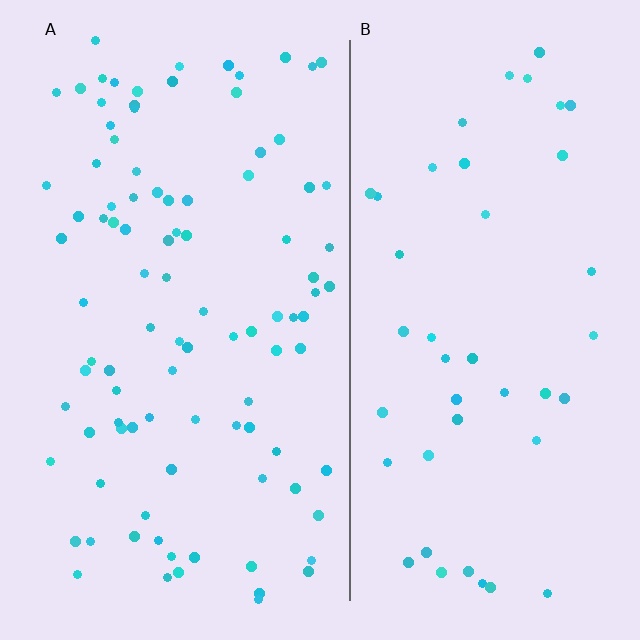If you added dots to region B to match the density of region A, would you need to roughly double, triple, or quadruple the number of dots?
Approximately double.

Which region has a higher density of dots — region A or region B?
A (the left).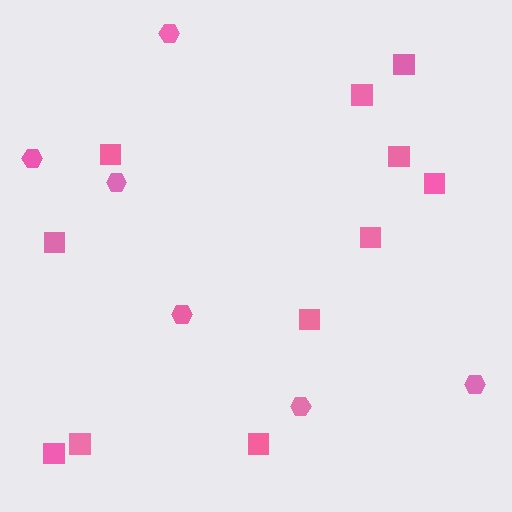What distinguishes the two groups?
There are 2 groups: one group of squares (11) and one group of hexagons (6).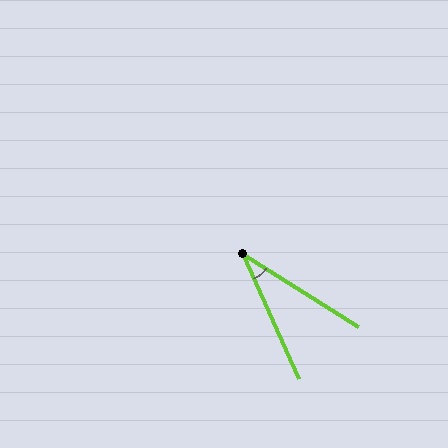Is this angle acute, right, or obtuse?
It is acute.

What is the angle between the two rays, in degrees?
Approximately 34 degrees.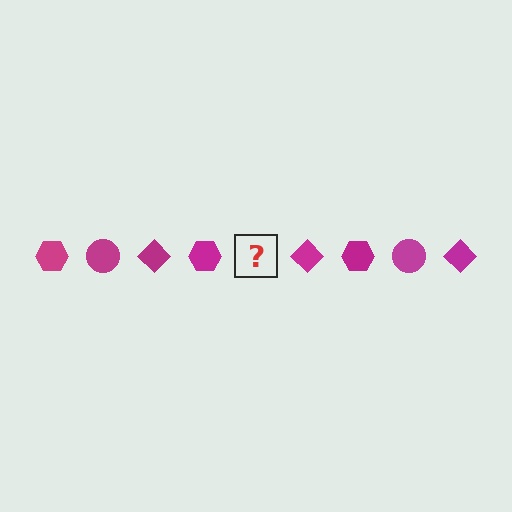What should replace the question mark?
The question mark should be replaced with a magenta circle.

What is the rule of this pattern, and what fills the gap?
The rule is that the pattern cycles through hexagon, circle, diamond shapes in magenta. The gap should be filled with a magenta circle.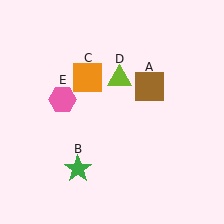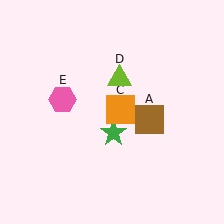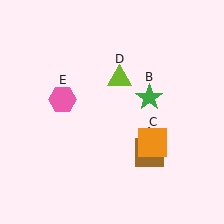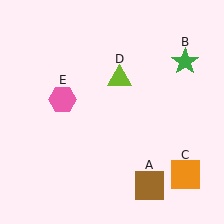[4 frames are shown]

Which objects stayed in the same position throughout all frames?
Lime triangle (object D) and pink hexagon (object E) remained stationary.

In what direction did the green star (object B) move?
The green star (object B) moved up and to the right.